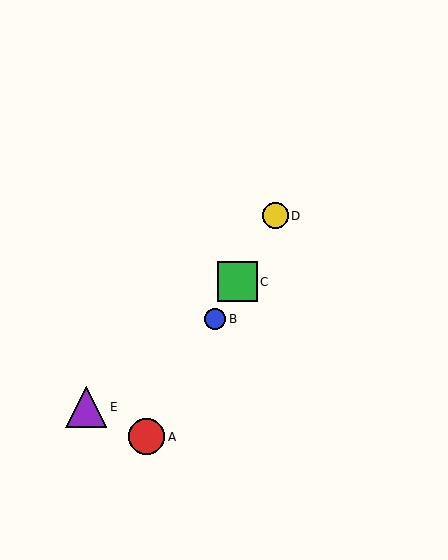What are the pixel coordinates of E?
Object E is at (86, 407).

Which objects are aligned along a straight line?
Objects A, B, C, D are aligned along a straight line.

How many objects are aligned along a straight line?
4 objects (A, B, C, D) are aligned along a straight line.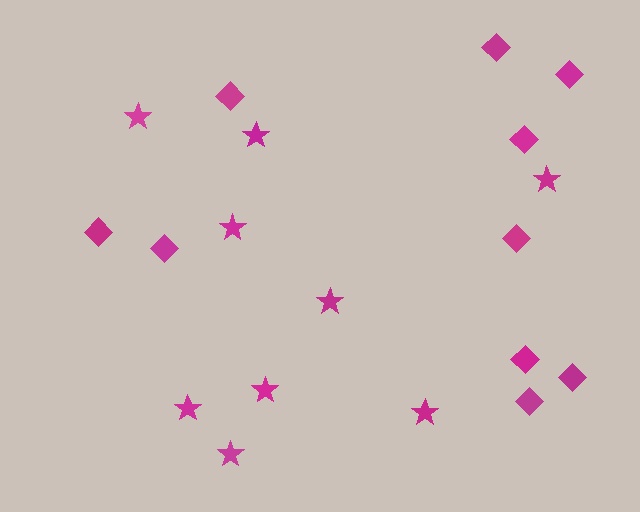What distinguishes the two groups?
There are 2 groups: one group of diamonds (10) and one group of stars (9).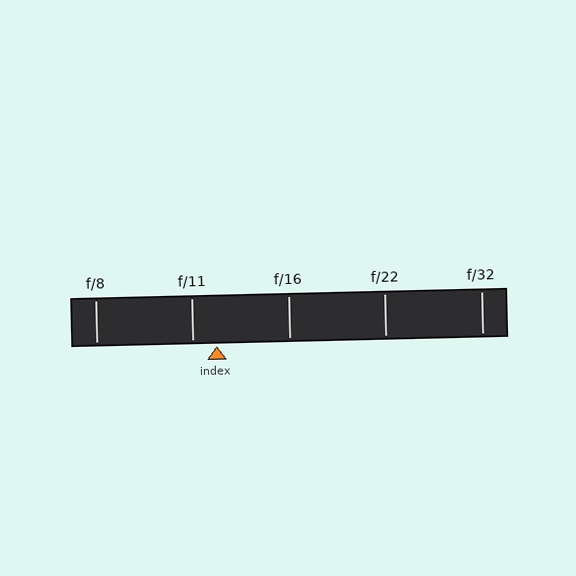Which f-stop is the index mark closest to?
The index mark is closest to f/11.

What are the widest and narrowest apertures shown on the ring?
The widest aperture shown is f/8 and the narrowest is f/32.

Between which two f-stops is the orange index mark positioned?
The index mark is between f/11 and f/16.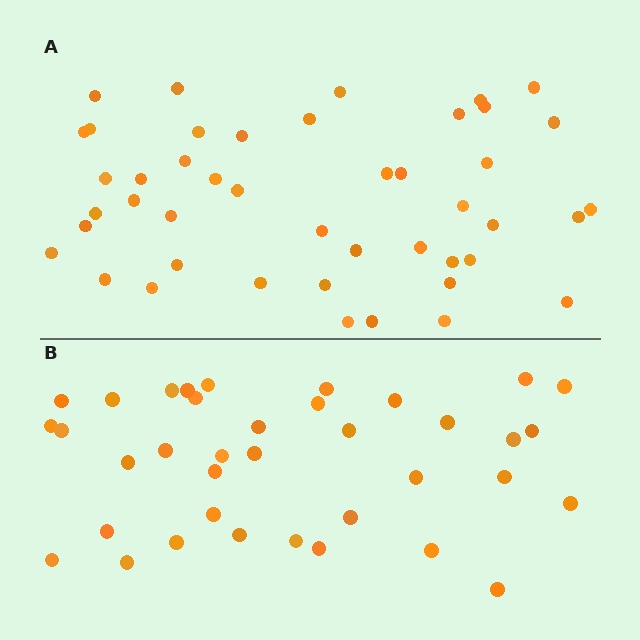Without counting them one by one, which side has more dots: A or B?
Region A (the top region) has more dots.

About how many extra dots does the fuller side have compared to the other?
Region A has roughly 8 or so more dots than region B.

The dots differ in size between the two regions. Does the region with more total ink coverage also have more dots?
No. Region B has more total ink coverage because its dots are larger, but region A actually contains more individual dots. Total area can be misleading — the number of items is what matters here.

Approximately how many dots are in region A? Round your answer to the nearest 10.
About 40 dots. (The exact count is 45, which rounds to 40.)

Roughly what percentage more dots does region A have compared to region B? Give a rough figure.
About 20% more.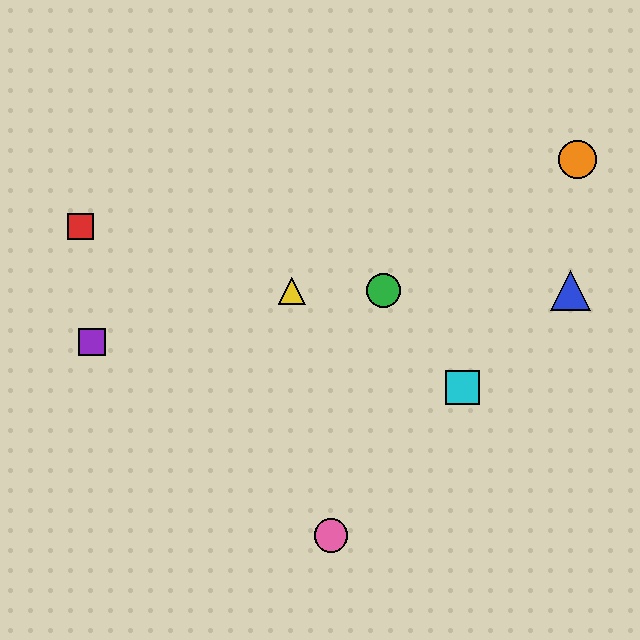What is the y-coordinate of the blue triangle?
The blue triangle is at y≈291.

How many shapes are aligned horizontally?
3 shapes (the blue triangle, the green circle, the yellow triangle) are aligned horizontally.